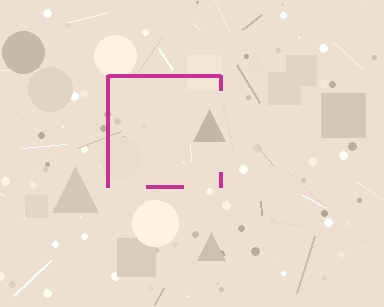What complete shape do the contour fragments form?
The contour fragments form a square.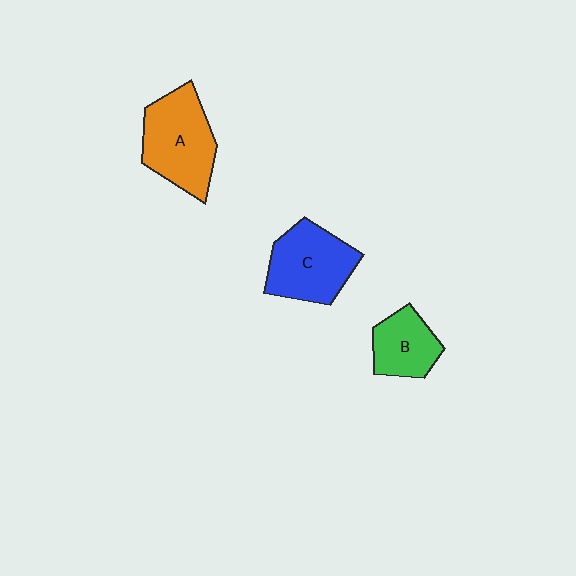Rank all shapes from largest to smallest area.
From largest to smallest: A (orange), C (blue), B (green).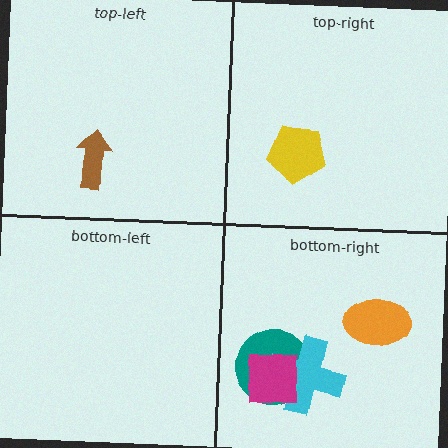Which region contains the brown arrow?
The top-left region.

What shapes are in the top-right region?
The yellow pentagon.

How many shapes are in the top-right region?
1.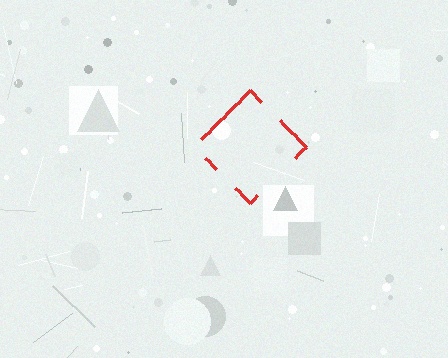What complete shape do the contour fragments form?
The contour fragments form a diamond.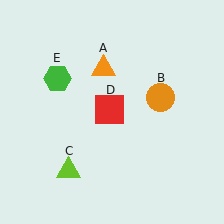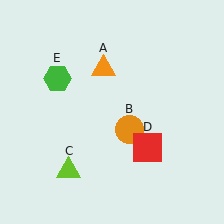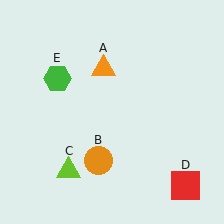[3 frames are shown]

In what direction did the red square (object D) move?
The red square (object D) moved down and to the right.